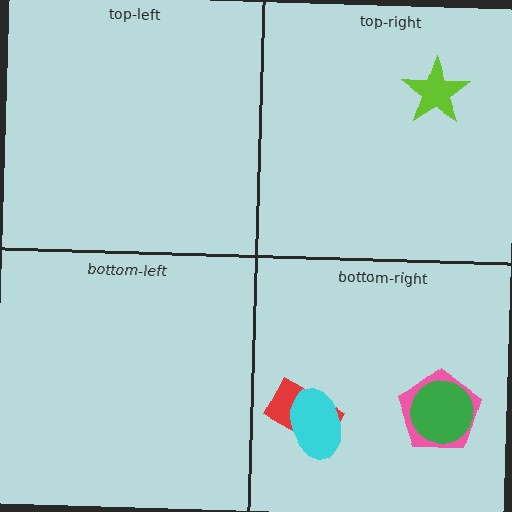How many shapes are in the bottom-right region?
4.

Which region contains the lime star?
The top-right region.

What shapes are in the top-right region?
The lime star.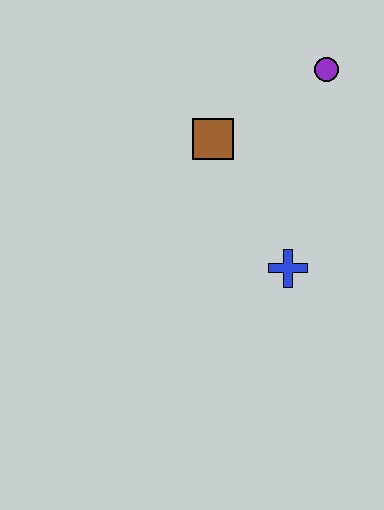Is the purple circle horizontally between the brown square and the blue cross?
No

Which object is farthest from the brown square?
The blue cross is farthest from the brown square.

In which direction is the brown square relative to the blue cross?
The brown square is above the blue cross.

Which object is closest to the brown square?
The purple circle is closest to the brown square.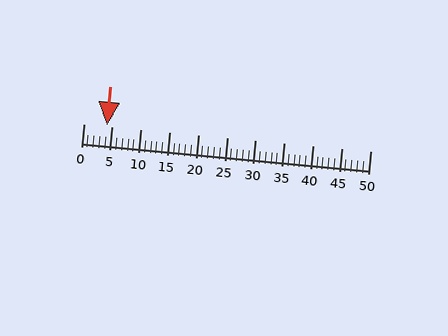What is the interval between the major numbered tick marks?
The major tick marks are spaced 5 units apart.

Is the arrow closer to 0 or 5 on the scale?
The arrow is closer to 5.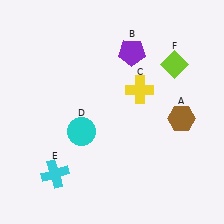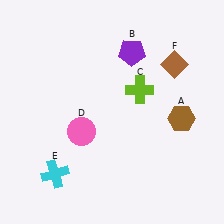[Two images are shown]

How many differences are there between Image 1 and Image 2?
There are 3 differences between the two images.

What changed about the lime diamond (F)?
In Image 1, F is lime. In Image 2, it changed to brown.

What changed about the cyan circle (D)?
In Image 1, D is cyan. In Image 2, it changed to pink.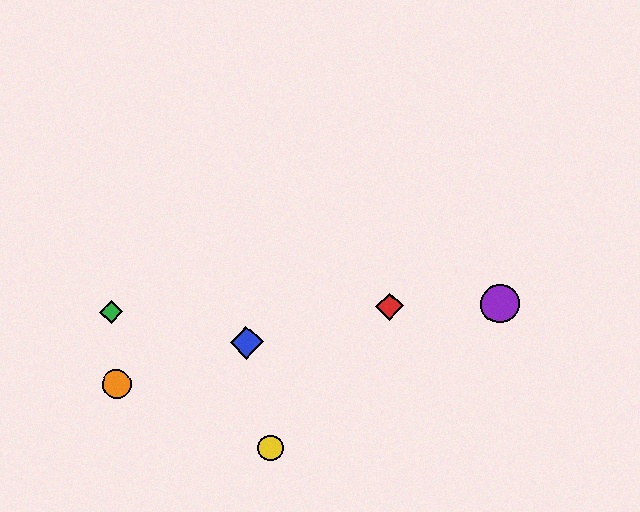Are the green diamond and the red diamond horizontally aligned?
Yes, both are at y≈312.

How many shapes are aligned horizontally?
3 shapes (the red diamond, the green diamond, the purple circle) are aligned horizontally.